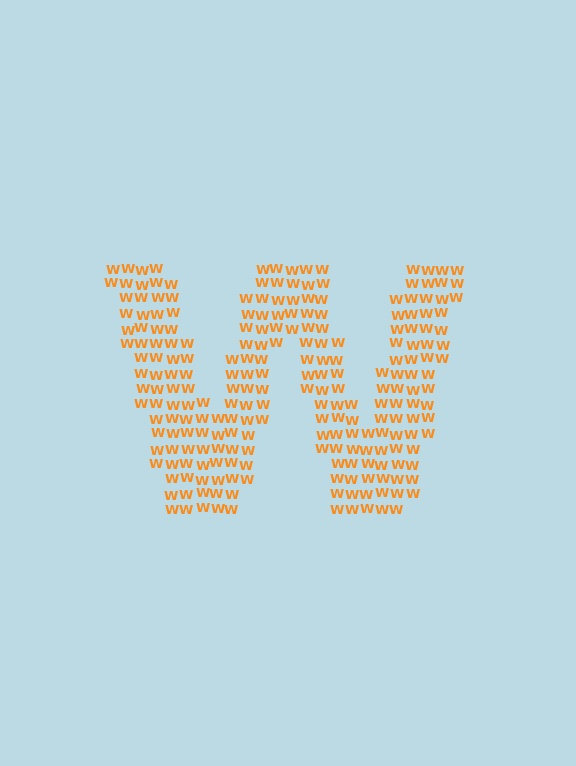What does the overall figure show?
The overall figure shows the letter W.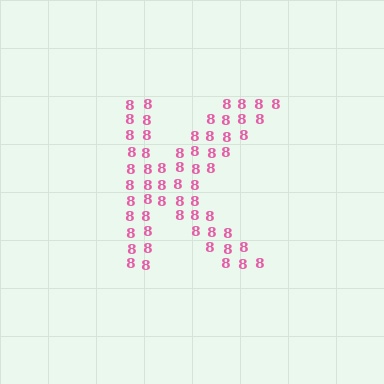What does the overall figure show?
The overall figure shows the letter K.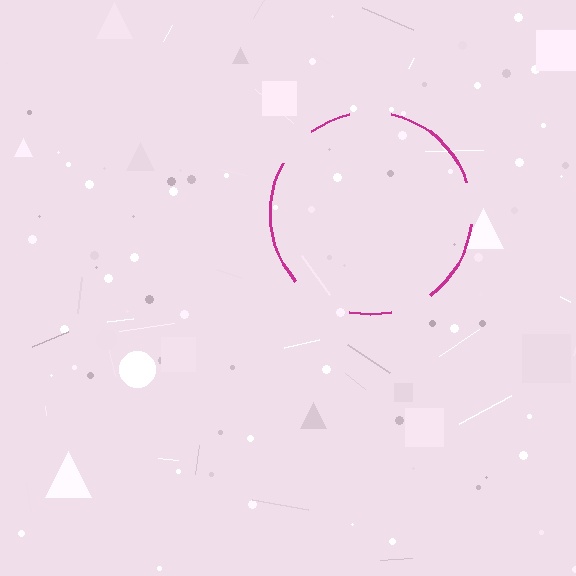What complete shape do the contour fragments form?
The contour fragments form a circle.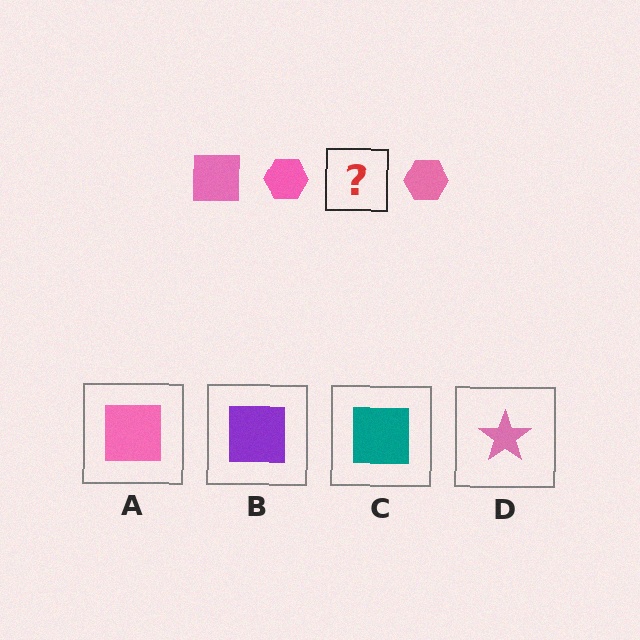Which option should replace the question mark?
Option A.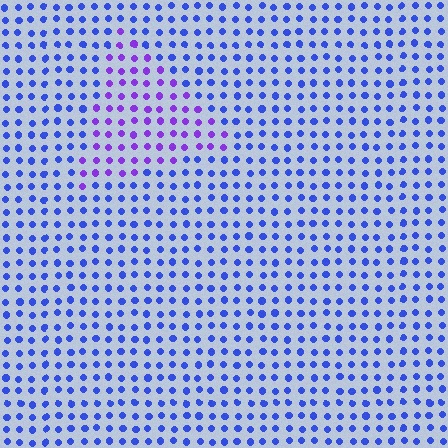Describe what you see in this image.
The image is filled with small blue elements in a uniform arrangement. A triangle-shaped region is visible where the elements are tinted to a slightly different hue, forming a subtle color boundary.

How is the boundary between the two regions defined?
The boundary is defined purely by a slight shift in hue (about 40 degrees). Spacing, size, and orientation are identical on both sides.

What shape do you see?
I see a triangle.